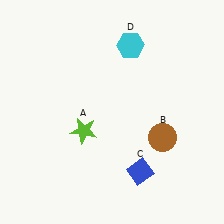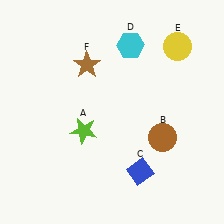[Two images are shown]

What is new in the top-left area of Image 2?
A brown star (F) was added in the top-left area of Image 2.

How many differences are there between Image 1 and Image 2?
There are 2 differences between the two images.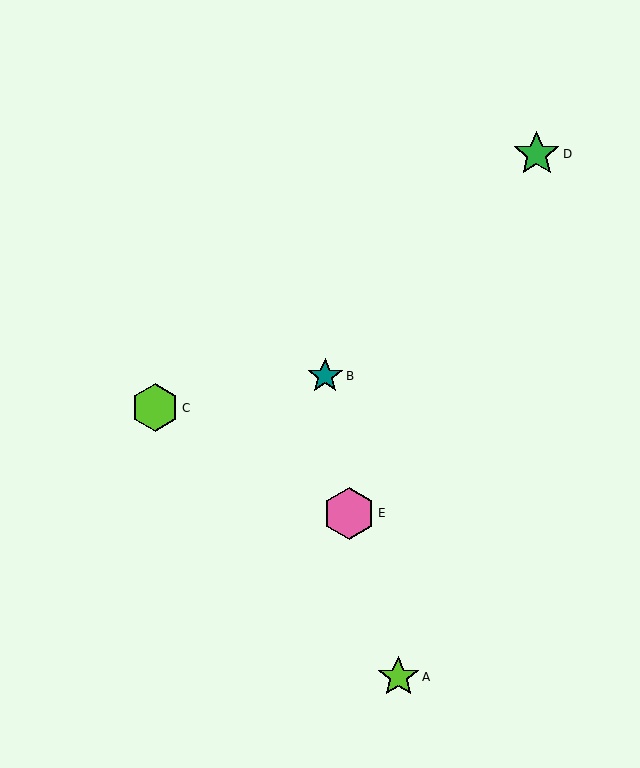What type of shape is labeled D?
Shape D is a green star.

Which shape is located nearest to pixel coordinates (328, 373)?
The teal star (labeled B) at (325, 376) is nearest to that location.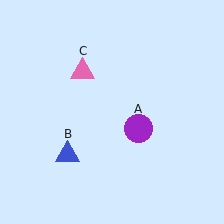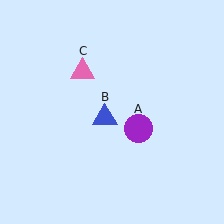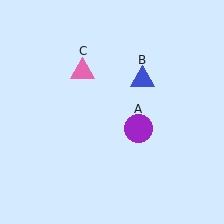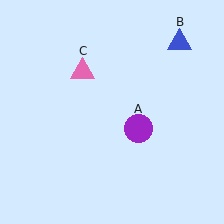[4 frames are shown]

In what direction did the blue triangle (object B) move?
The blue triangle (object B) moved up and to the right.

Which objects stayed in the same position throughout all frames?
Purple circle (object A) and pink triangle (object C) remained stationary.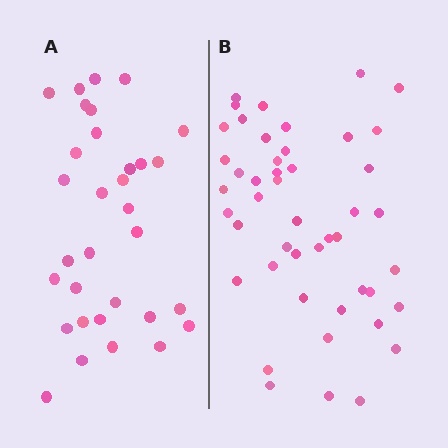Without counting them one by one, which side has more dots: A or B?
Region B (the right region) has more dots.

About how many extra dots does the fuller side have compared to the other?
Region B has approximately 15 more dots than region A.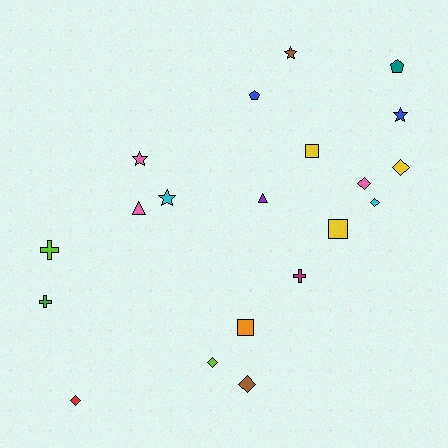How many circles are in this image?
There are no circles.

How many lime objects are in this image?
There are 2 lime objects.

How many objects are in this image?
There are 20 objects.